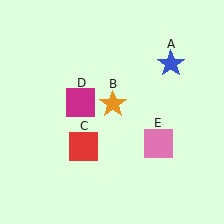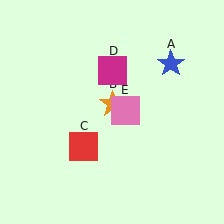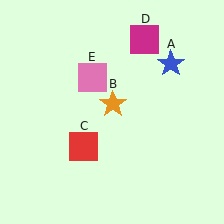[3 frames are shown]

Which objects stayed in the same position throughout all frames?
Blue star (object A) and orange star (object B) and red square (object C) remained stationary.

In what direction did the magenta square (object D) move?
The magenta square (object D) moved up and to the right.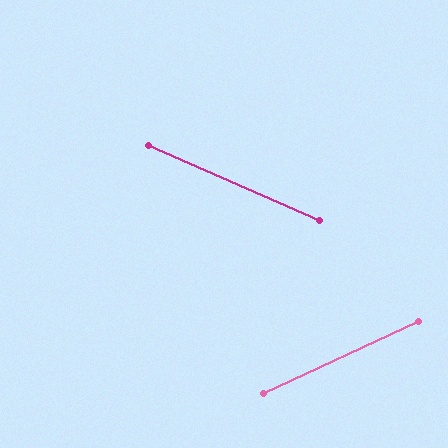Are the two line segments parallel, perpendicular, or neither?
Neither parallel nor perpendicular — they differ by about 49°.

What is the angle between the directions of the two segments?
Approximately 49 degrees.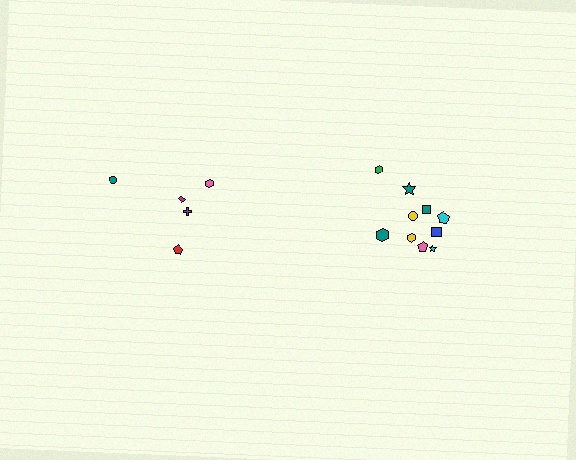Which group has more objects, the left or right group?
The right group.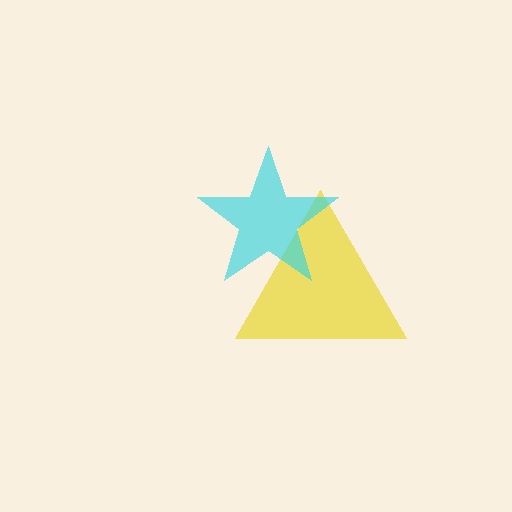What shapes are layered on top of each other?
The layered shapes are: a yellow triangle, a cyan star.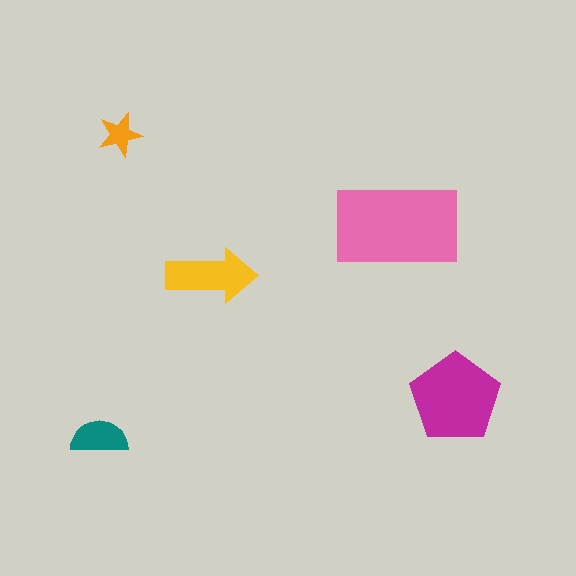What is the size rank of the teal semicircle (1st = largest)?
4th.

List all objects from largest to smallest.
The pink rectangle, the magenta pentagon, the yellow arrow, the teal semicircle, the orange star.